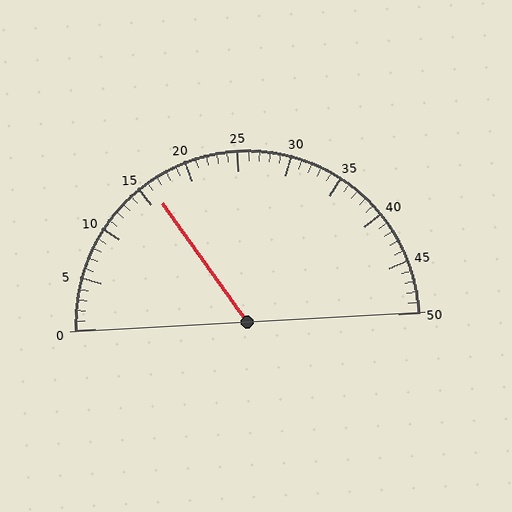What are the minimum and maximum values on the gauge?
The gauge ranges from 0 to 50.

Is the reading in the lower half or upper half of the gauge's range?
The reading is in the lower half of the range (0 to 50).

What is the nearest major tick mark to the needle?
The nearest major tick mark is 15.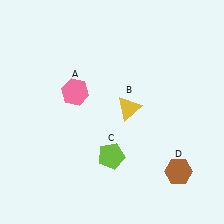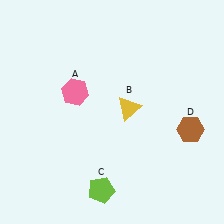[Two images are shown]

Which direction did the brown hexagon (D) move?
The brown hexagon (D) moved up.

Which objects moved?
The objects that moved are: the lime pentagon (C), the brown hexagon (D).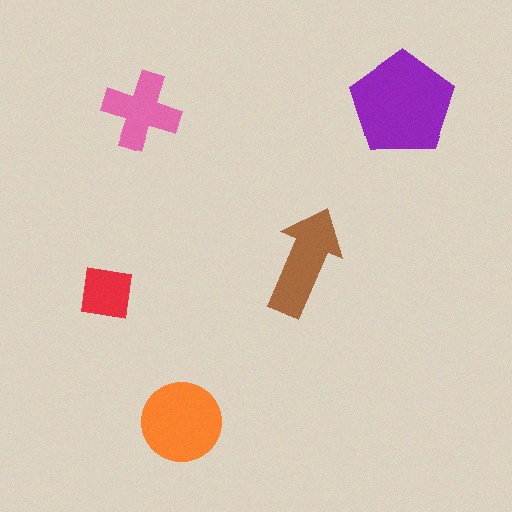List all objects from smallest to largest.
The red square, the pink cross, the brown arrow, the orange circle, the purple pentagon.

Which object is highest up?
The purple pentagon is topmost.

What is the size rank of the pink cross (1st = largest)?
4th.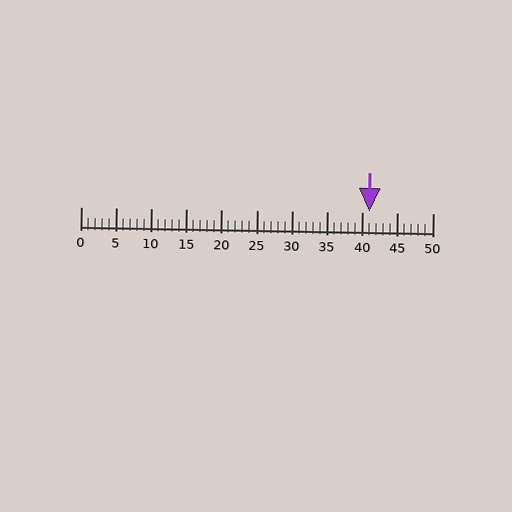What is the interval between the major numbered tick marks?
The major tick marks are spaced 5 units apart.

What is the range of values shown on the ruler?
The ruler shows values from 0 to 50.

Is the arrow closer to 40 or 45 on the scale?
The arrow is closer to 40.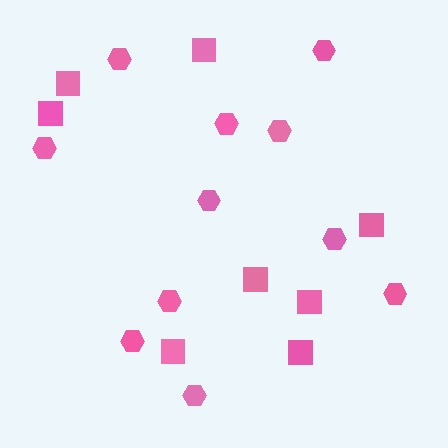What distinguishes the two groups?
There are 2 groups: one group of hexagons (11) and one group of squares (8).